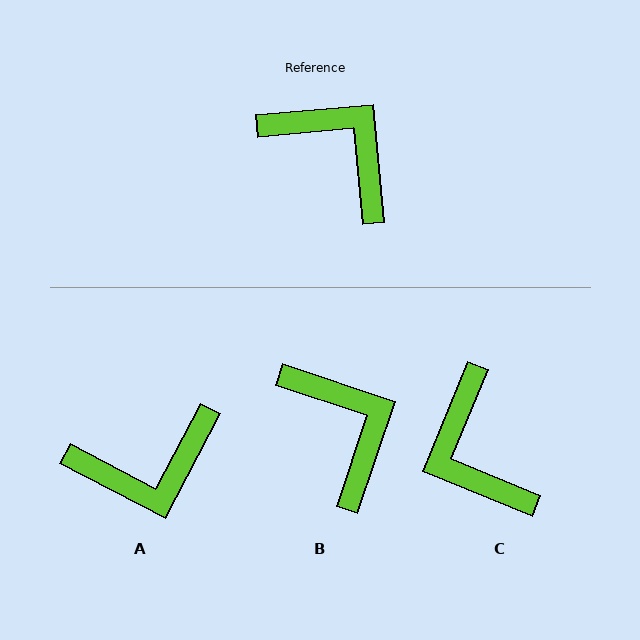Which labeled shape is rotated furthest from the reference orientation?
C, about 152 degrees away.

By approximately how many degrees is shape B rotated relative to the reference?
Approximately 24 degrees clockwise.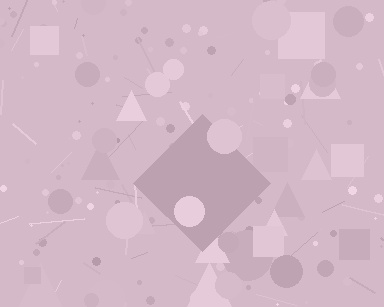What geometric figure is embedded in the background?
A diamond is embedded in the background.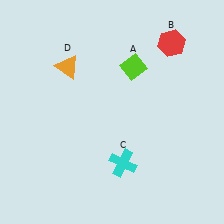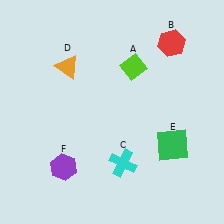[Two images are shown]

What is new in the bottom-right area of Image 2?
A green square (E) was added in the bottom-right area of Image 2.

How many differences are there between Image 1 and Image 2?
There are 2 differences between the two images.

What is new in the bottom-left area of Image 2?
A purple hexagon (F) was added in the bottom-left area of Image 2.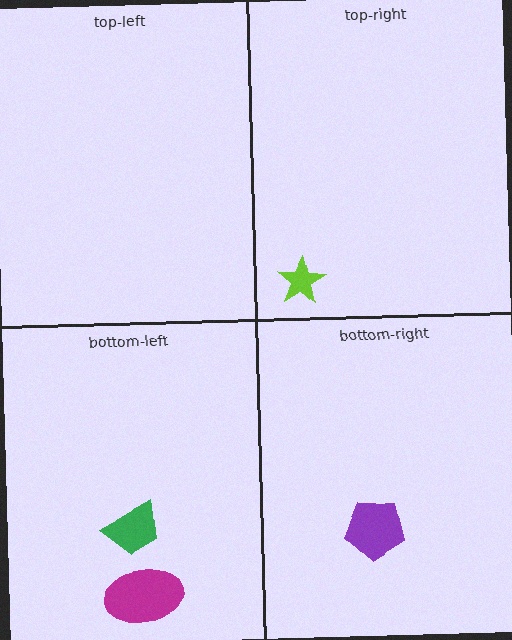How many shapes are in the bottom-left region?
2.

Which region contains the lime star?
The top-right region.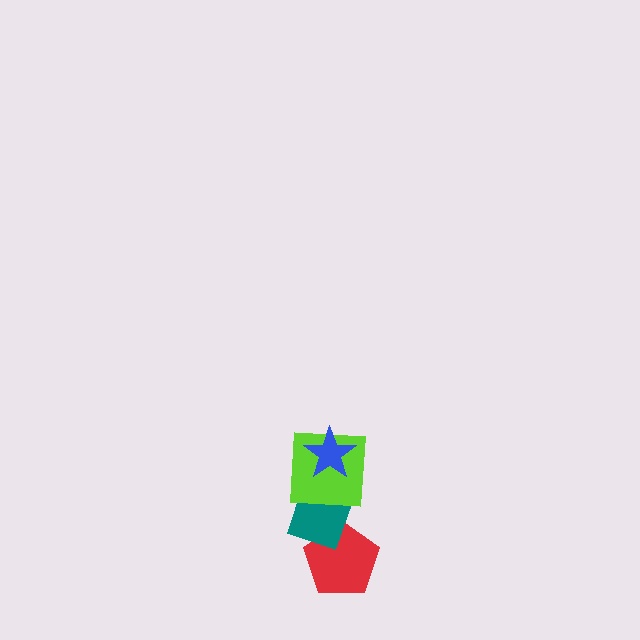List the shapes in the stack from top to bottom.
From top to bottom: the blue star, the lime square, the teal diamond, the red pentagon.